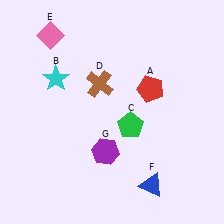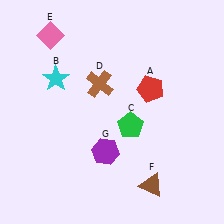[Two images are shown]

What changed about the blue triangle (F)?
In Image 1, F is blue. In Image 2, it changed to brown.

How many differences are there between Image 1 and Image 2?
There is 1 difference between the two images.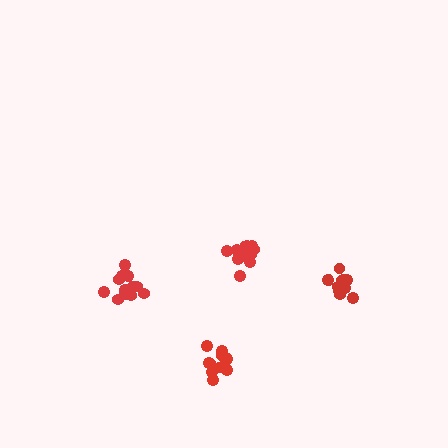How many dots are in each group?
Group 1: 12 dots, Group 2: 11 dots, Group 3: 12 dots, Group 4: 14 dots (49 total).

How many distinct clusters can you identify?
There are 4 distinct clusters.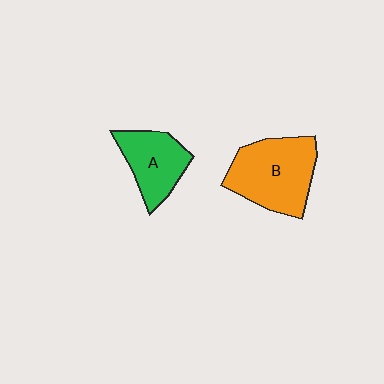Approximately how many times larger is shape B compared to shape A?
Approximately 1.5 times.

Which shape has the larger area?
Shape B (orange).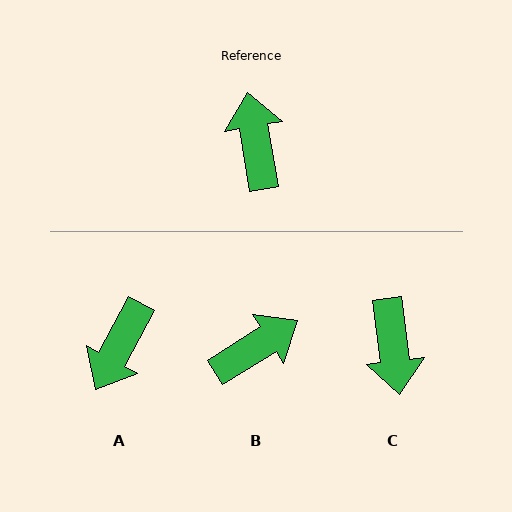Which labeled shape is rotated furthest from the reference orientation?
C, about 177 degrees away.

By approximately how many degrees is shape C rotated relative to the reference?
Approximately 177 degrees counter-clockwise.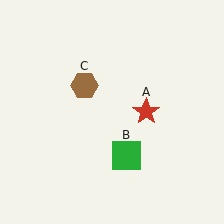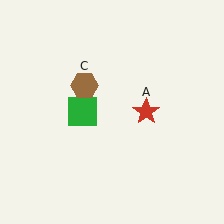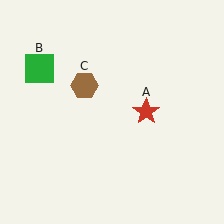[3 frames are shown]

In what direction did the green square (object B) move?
The green square (object B) moved up and to the left.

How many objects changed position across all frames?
1 object changed position: green square (object B).